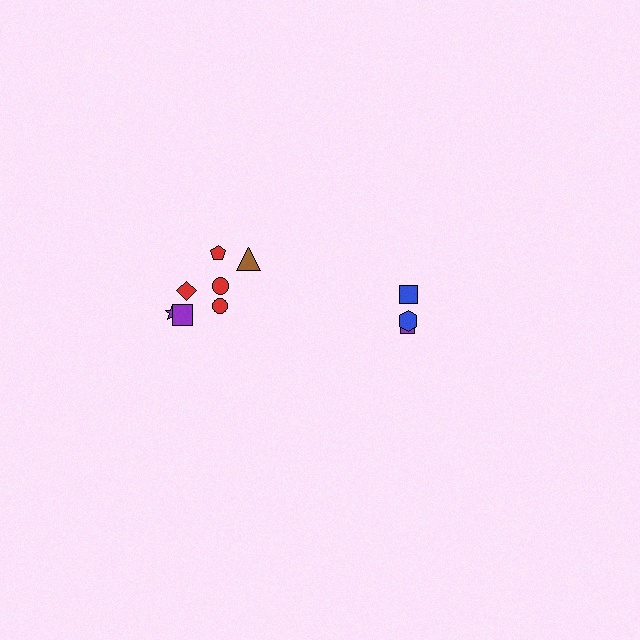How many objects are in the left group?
There are 7 objects.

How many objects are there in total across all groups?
There are 10 objects.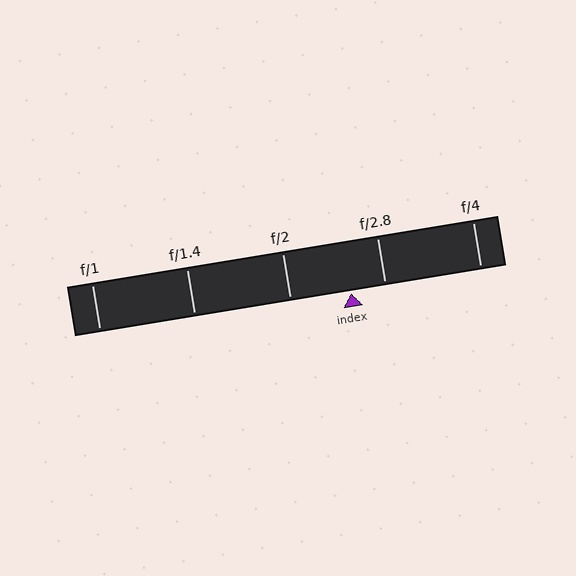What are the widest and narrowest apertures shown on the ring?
The widest aperture shown is f/1 and the narrowest is f/4.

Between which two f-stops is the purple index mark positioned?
The index mark is between f/2 and f/2.8.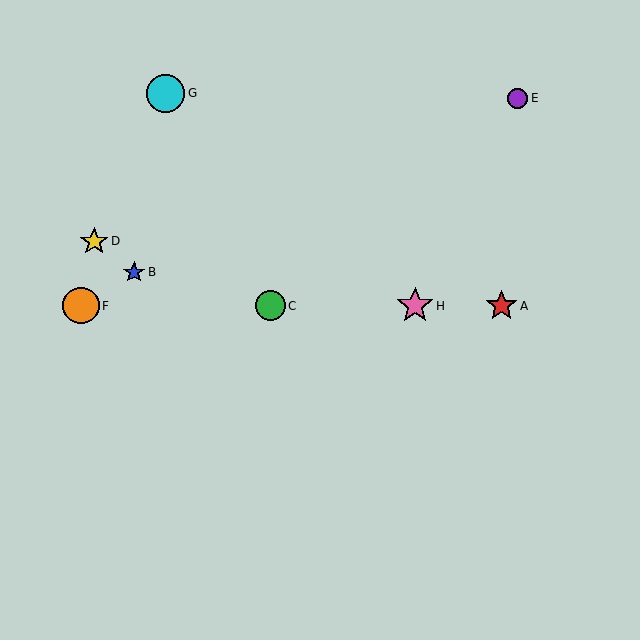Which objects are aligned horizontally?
Objects A, C, F, H are aligned horizontally.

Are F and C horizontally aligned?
Yes, both are at y≈306.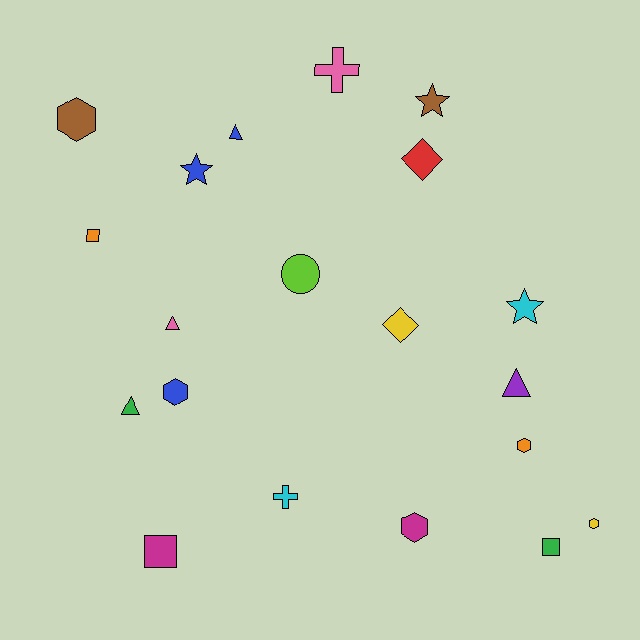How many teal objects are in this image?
There are no teal objects.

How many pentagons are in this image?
There are no pentagons.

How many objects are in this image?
There are 20 objects.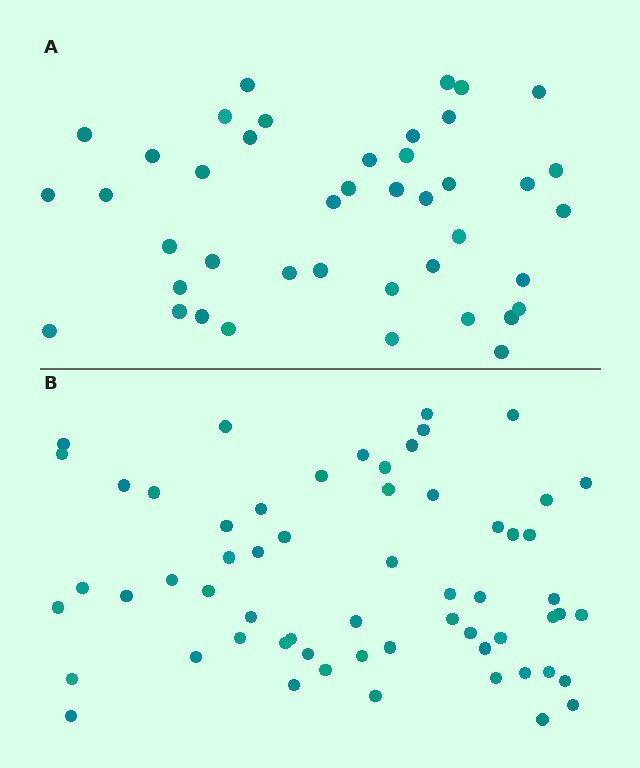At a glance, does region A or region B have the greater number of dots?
Region B (the bottom region) has more dots.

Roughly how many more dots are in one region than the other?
Region B has approximately 20 more dots than region A.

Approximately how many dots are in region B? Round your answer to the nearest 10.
About 60 dots.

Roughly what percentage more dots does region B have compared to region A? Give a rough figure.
About 45% more.